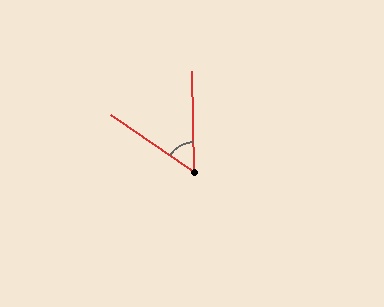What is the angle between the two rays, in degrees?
Approximately 54 degrees.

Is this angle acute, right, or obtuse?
It is acute.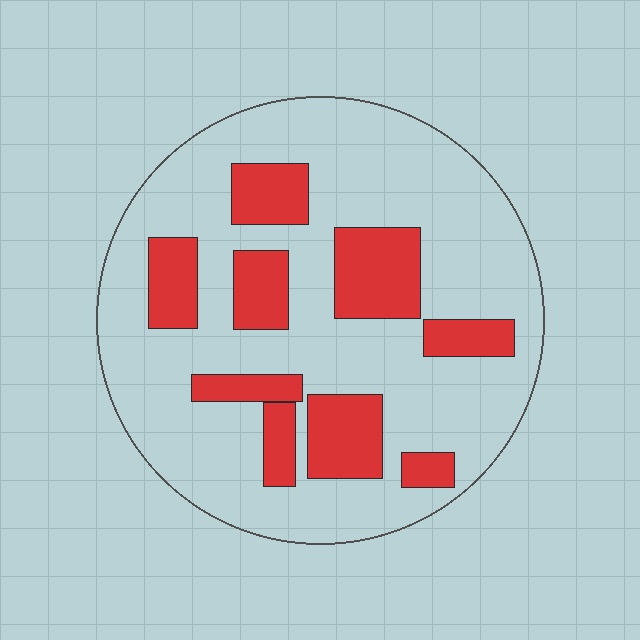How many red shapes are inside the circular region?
9.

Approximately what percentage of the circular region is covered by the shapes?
Approximately 25%.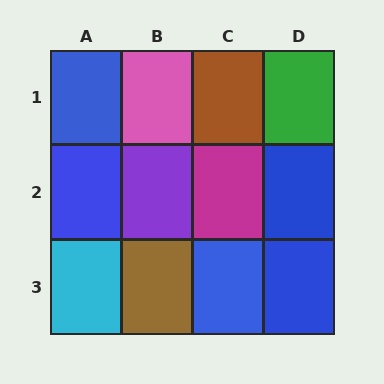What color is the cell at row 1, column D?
Green.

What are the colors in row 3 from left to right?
Cyan, brown, blue, blue.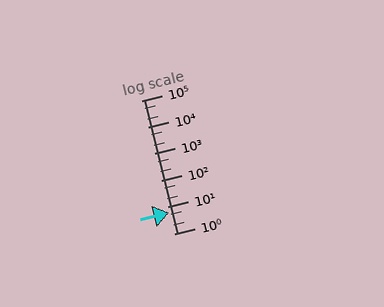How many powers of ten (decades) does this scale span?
The scale spans 5 decades, from 1 to 100000.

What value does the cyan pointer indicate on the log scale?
The pointer indicates approximately 6.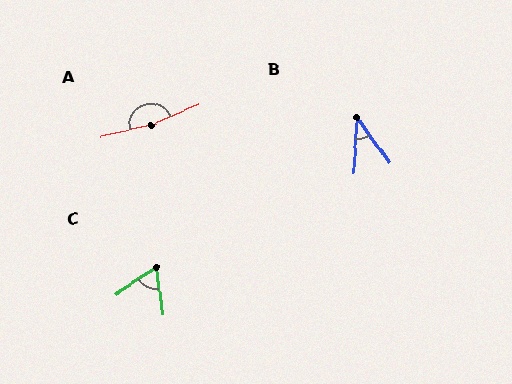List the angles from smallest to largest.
B (39°), C (64°), A (170°).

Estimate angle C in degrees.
Approximately 64 degrees.